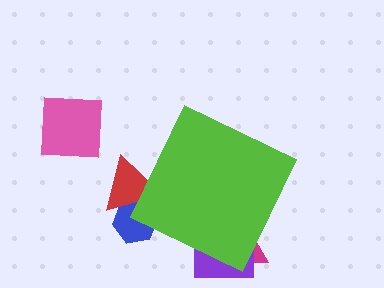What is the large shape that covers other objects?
A lime diamond.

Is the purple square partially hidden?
Yes, the purple square is partially hidden behind the lime diamond.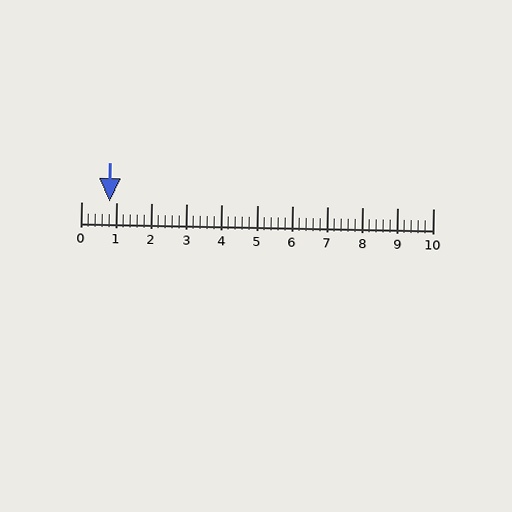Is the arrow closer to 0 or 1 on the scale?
The arrow is closer to 1.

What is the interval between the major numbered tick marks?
The major tick marks are spaced 1 units apart.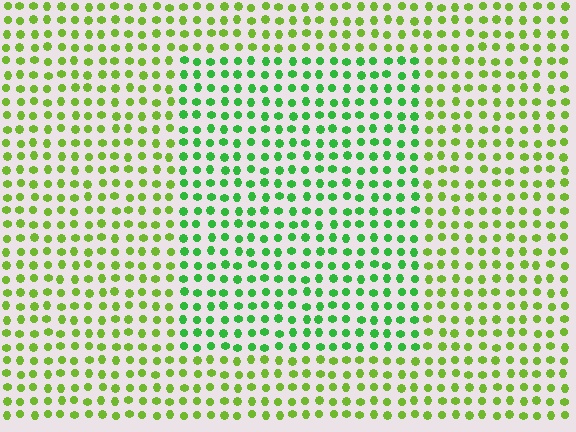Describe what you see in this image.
The image is filled with small lime elements in a uniform arrangement. A rectangle-shaped region is visible where the elements are tinted to a slightly different hue, forming a subtle color boundary.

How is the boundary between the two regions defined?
The boundary is defined purely by a slight shift in hue (about 33 degrees). Spacing, size, and orientation are identical on both sides.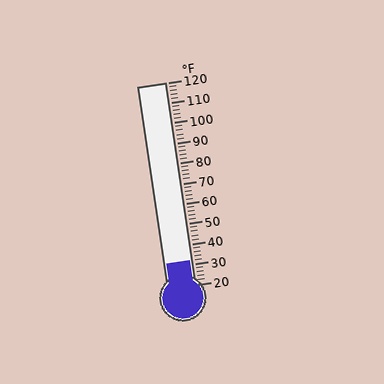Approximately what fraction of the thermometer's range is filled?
The thermometer is filled to approximately 10% of its range.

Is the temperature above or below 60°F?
The temperature is below 60°F.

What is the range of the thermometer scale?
The thermometer scale ranges from 20°F to 120°F.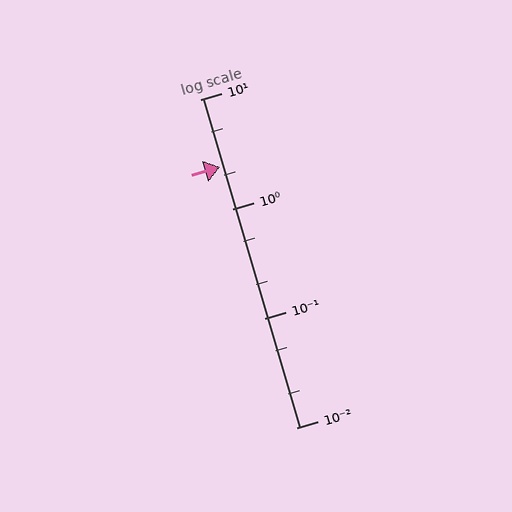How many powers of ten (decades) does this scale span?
The scale spans 3 decades, from 0.01 to 10.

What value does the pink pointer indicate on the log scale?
The pointer indicates approximately 2.4.